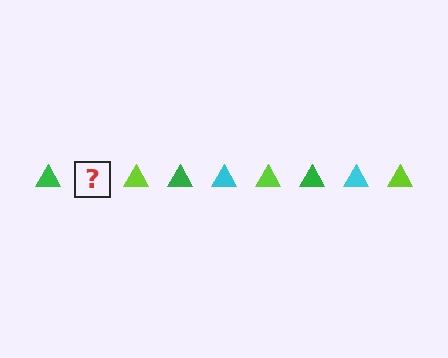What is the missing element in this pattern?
The missing element is a cyan triangle.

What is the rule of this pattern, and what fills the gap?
The rule is that the pattern cycles through green, cyan, lime triangles. The gap should be filled with a cyan triangle.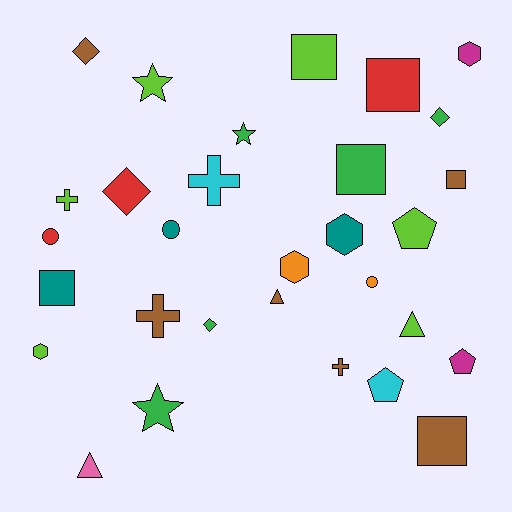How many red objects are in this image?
There are 3 red objects.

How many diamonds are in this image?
There are 4 diamonds.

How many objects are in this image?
There are 30 objects.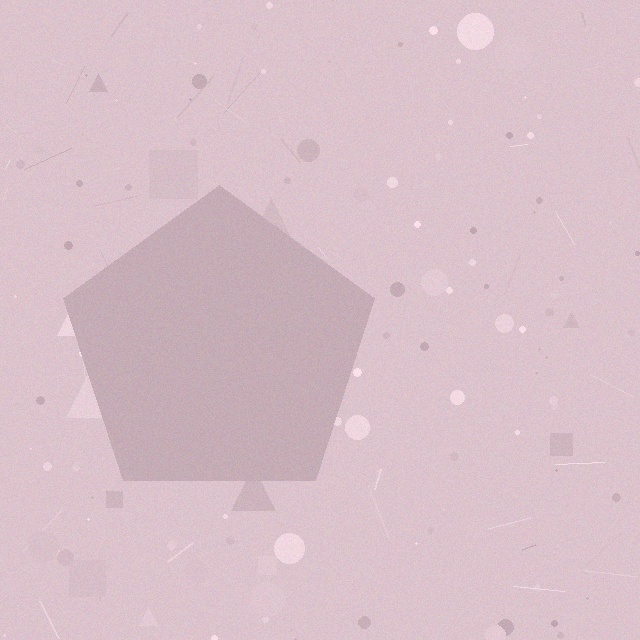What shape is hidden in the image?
A pentagon is hidden in the image.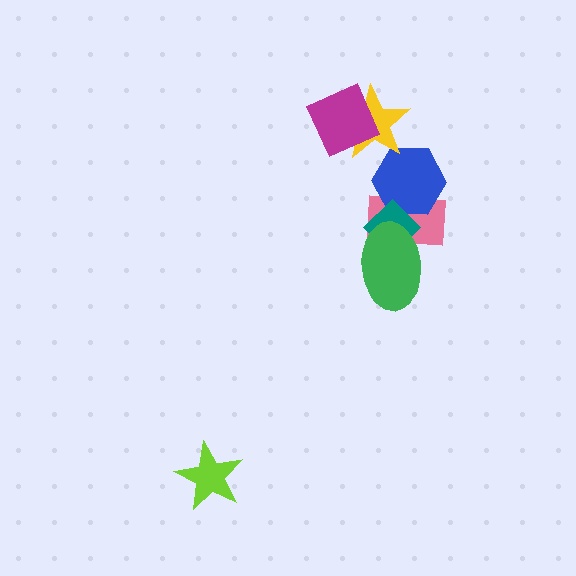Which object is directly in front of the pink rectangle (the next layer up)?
The blue hexagon is directly in front of the pink rectangle.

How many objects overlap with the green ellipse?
2 objects overlap with the green ellipse.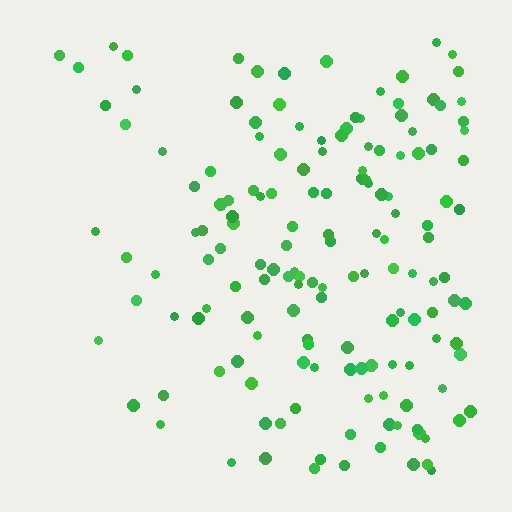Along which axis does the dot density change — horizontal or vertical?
Horizontal.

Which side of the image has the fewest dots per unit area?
The left.